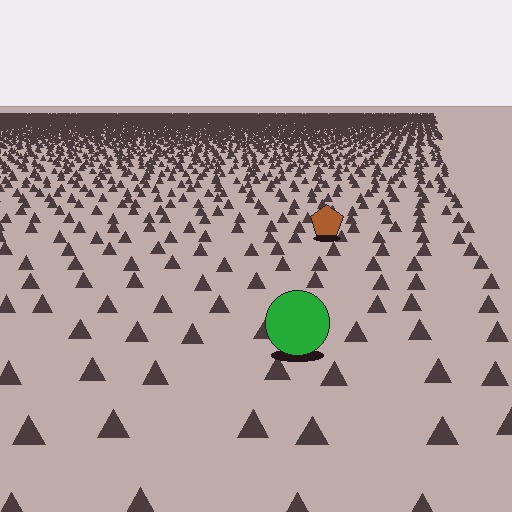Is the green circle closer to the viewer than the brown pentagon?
Yes. The green circle is closer — you can tell from the texture gradient: the ground texture is coarser near it.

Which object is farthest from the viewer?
The brown pentagon is farthest from the viewer. It appears smaller and the ground texture around it is denser.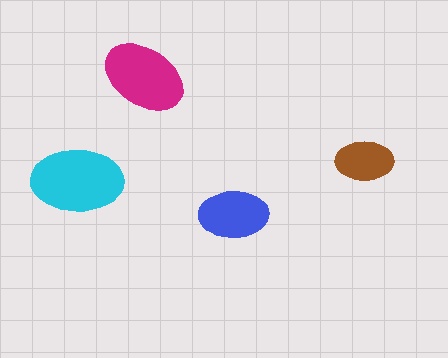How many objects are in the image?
There are 4 objects in the image.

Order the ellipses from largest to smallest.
the cyan one, the magenta one, the blue one, the brown one.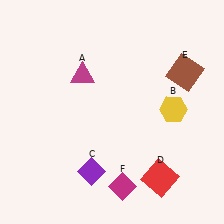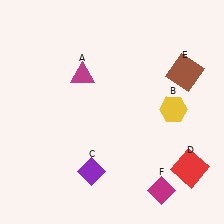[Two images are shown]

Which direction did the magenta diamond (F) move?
The magenta diamond (F) moved right.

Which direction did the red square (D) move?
The red square (D) moved right.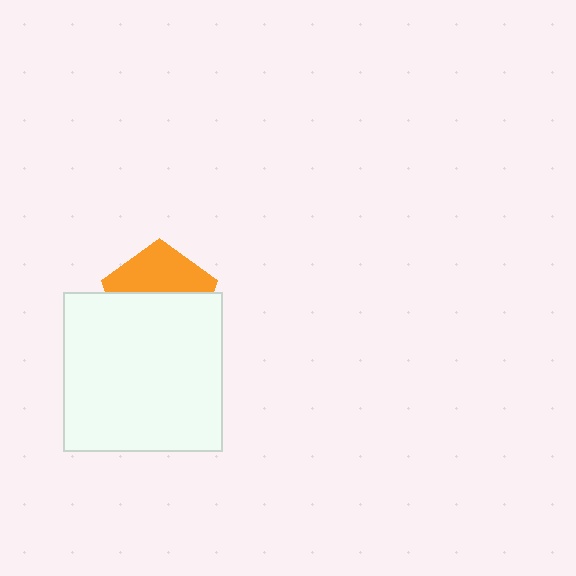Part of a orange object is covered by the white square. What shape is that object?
It is a pentagon.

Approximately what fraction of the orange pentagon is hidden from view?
Roughly 59% of the orange pentagon is hidden behind the white square.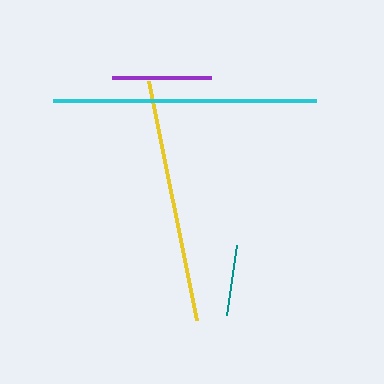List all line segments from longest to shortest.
From longest to shortest: cyan, yellow, purple, teal.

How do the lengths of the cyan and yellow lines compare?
The cyan and yellow lines are approximately the same length.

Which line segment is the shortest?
The teal line is the shortest at approximately 71 pixels.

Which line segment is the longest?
The cyan line is the longest at approximately 263 pixels.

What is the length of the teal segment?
The teal segment is approximately 71 pixels long.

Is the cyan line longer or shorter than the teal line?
The cyan line is longer than the teal line.